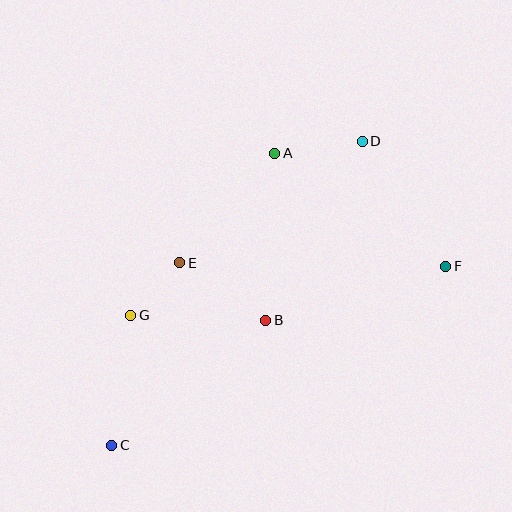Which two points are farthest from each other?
Points C and D are farthest from each other.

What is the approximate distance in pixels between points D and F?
The distance between D and F is approximately 150 pixels.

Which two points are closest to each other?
Points E and G are closest to each other.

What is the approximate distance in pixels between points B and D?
The distance between B and D is approximately 203 pixels.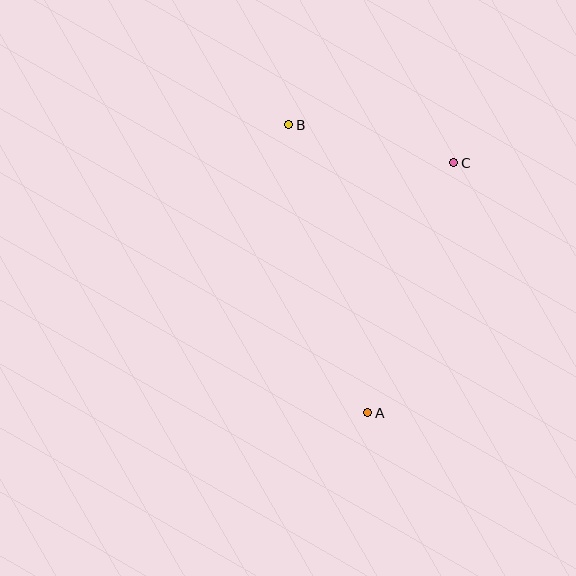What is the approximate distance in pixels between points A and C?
The distance between A and C is approximately 264 pixels.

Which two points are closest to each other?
Points B and C are closest to each other.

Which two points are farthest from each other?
Points A and B are farthest from each other.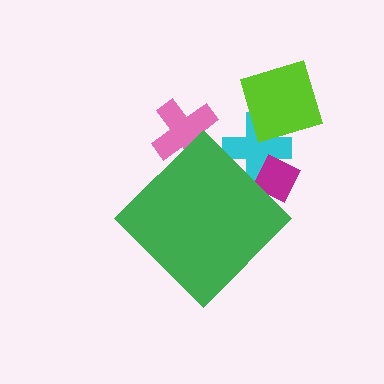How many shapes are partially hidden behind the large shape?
3 shapes are partially hidden.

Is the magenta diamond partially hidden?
Yes, the magenta diamond is partially hidden behind the green diamond.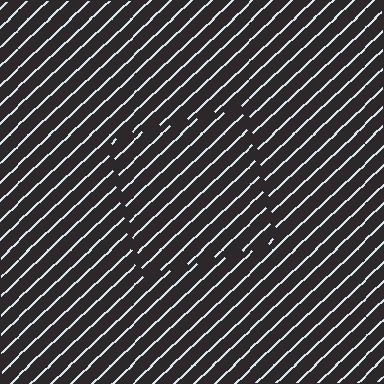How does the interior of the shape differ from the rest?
The interior of the shape contains the same grating, shifted by half a period — the contour is defined by the phase discontinuity where line-ends from the inner and outer gratings abut.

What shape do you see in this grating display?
An illusory square. The interior of the shape contains the same grating, shifted by half a period — the contour is defined by the phase discontinuity where line-ends from the inner and outer gratings abut.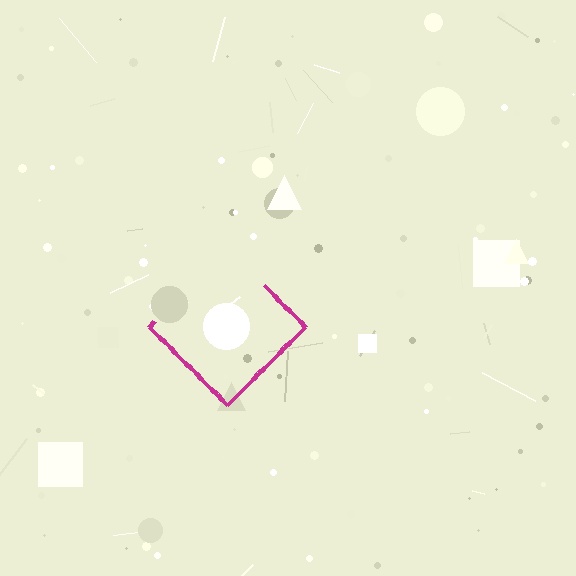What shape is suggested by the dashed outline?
The dashed outline suggests a diamond.